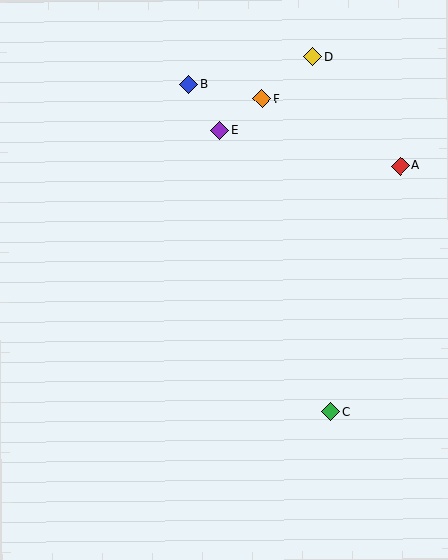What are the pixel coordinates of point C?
Point C is at (331, 412).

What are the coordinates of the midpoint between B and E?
The midpoint between B and E is at (204, 107).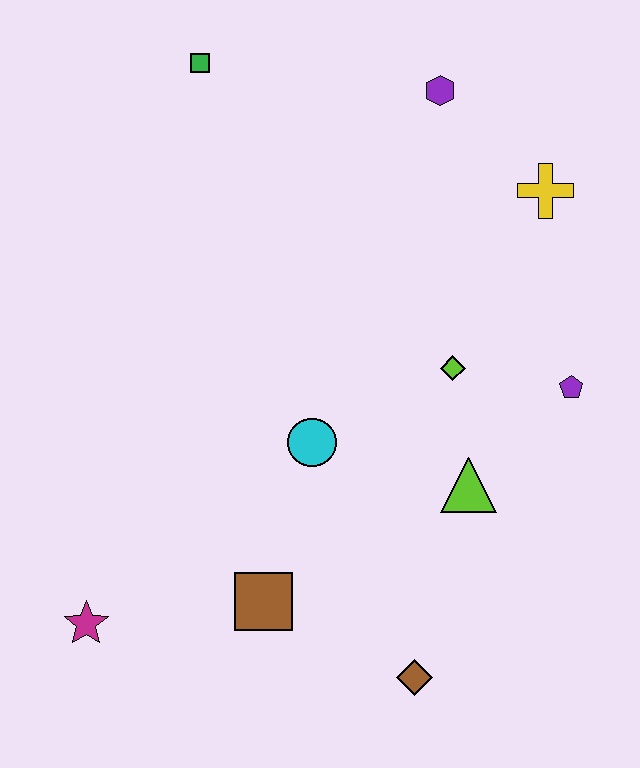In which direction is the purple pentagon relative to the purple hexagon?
The purple pentagon is below the purple hexagon.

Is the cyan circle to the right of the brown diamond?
No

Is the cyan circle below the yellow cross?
Yes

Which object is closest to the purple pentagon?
The lime diamond is closest to the purple pentagon.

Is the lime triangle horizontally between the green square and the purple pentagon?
Yes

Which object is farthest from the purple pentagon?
The magenta star is farthest from the purple pentagon.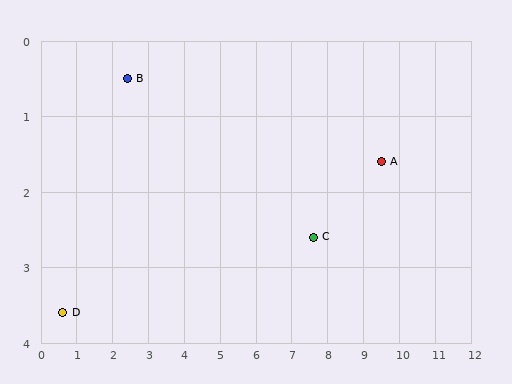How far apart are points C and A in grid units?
Points C and A are about 2.1 grid units apart.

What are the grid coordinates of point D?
Point D is at approximately (0.6, 3.6).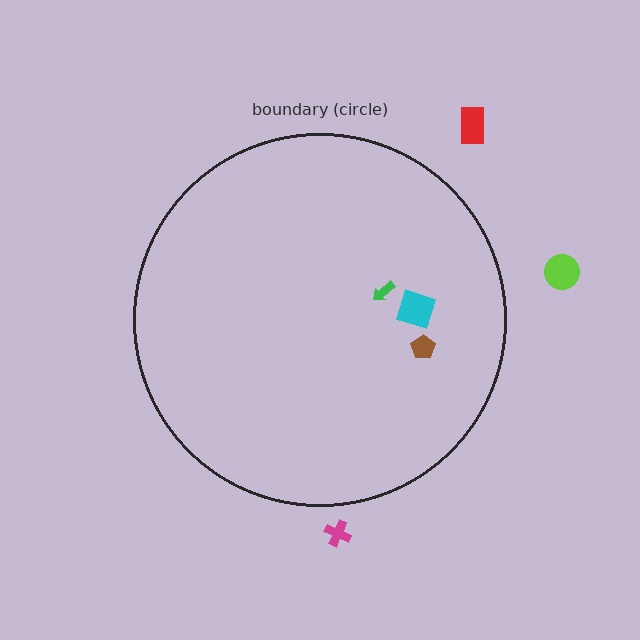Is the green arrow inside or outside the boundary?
Inside.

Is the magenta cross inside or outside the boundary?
Outside.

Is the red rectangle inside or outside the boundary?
Outside.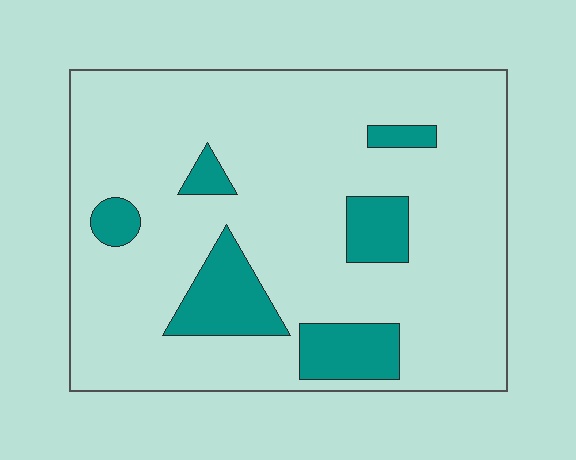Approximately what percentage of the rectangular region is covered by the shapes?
Approximately 15%.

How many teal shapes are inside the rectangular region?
6.